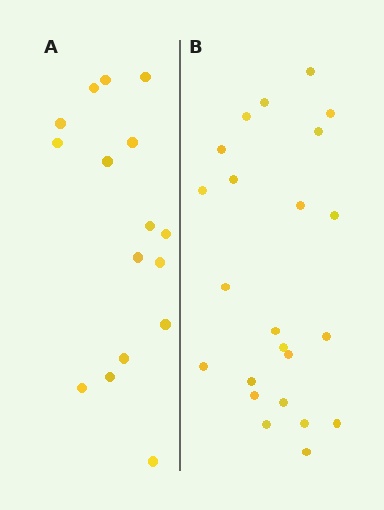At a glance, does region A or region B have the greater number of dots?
Region B (the right region) has more dots.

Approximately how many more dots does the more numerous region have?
Region B has roughly 8 or so more dots than region A.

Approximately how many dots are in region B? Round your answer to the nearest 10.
About 20 dots. (The exact count is 23, which rounds to 20.)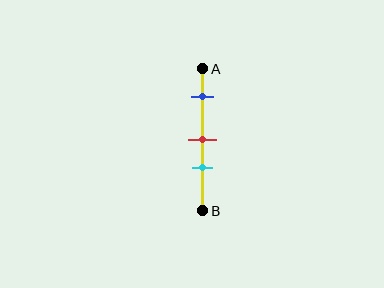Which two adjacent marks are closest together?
The red and cyan marks are the closest adjacent pair.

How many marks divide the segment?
There are 3 marks dividing the segment.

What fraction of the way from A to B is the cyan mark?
The cyan mark is approximately 70% (0.7) of the way from A to B.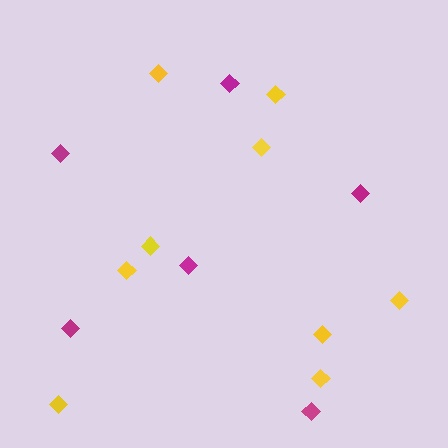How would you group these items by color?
There are 2 groups: one group of yellow diamonds (9) and one group of magenta diamonds (6).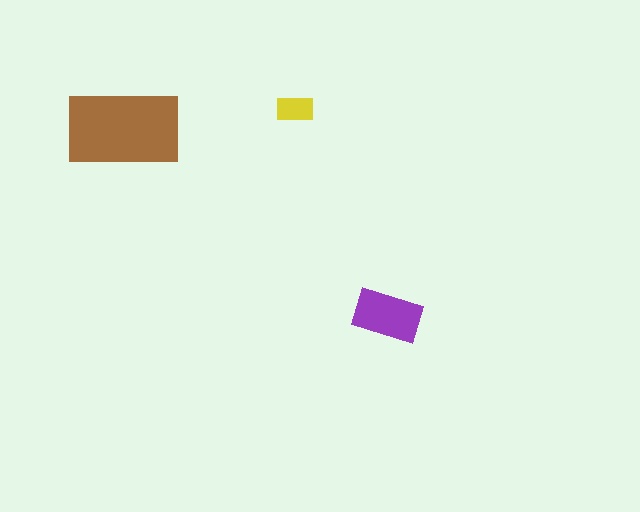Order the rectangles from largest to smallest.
the brown one, the purple one, the yellow one.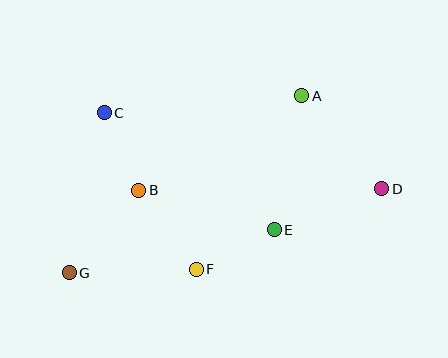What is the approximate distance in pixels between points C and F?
The distance between C and F is approximately 182 pixels.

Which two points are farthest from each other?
Points D and G are farthest from each other.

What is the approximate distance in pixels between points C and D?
The distance between C and D is approximately 288 pixels.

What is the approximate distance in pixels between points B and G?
The distance between B and G is approximately 108 pixels.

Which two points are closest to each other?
Points B and C are closest to each other.